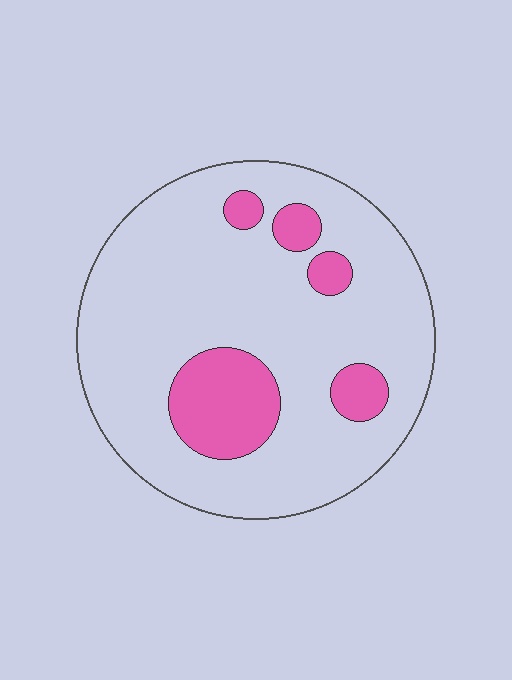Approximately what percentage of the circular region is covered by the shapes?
Approximately 15%.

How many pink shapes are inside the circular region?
5.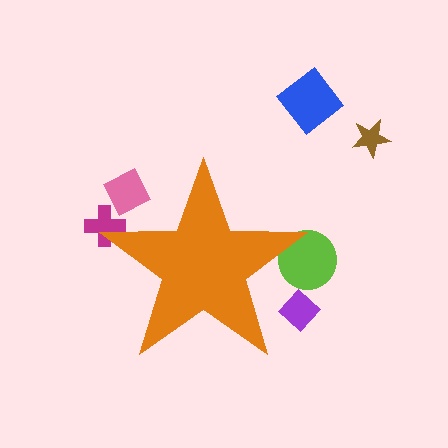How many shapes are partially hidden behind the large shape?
4 shapes are partially hidden.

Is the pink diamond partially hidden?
Yes, the pink diamond is partially hidden behind the orange star.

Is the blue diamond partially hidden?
No, the blue diamond is fully visible.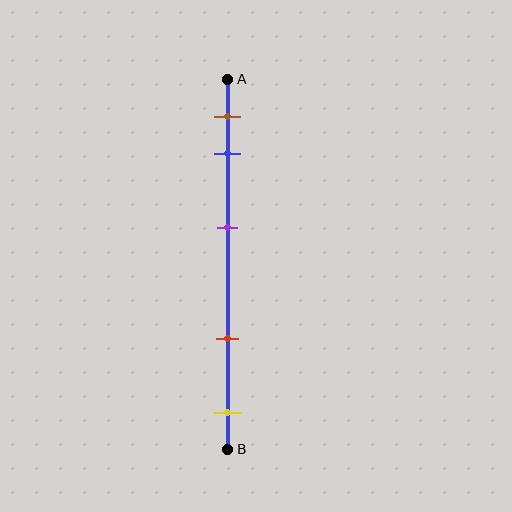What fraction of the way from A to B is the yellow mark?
The yellow mark is approximately 90% (0.9) of the way from A to B.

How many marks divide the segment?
There are 5 marks dividing the segment.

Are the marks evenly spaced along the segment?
No, the marks are not evenly spaced.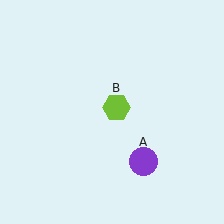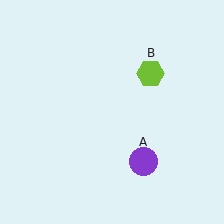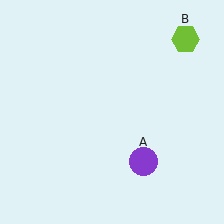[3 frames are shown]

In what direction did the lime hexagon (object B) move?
The lime hexagon (object B) moved up and to the right.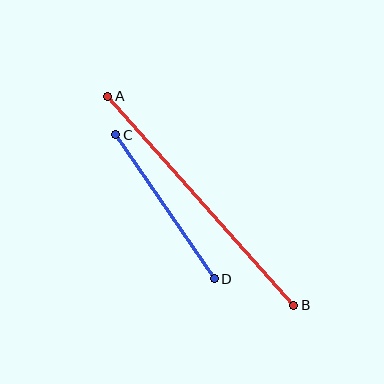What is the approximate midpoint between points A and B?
The midpoint is at approximately (201, 201) pixels.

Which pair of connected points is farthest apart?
Points A and B are farthest apart.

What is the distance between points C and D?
The distance is approximately 175 pixels.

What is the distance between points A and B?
The distance is approximately 280 pixels.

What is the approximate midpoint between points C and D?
The midpoint is at approximately (165, 207) pixels.